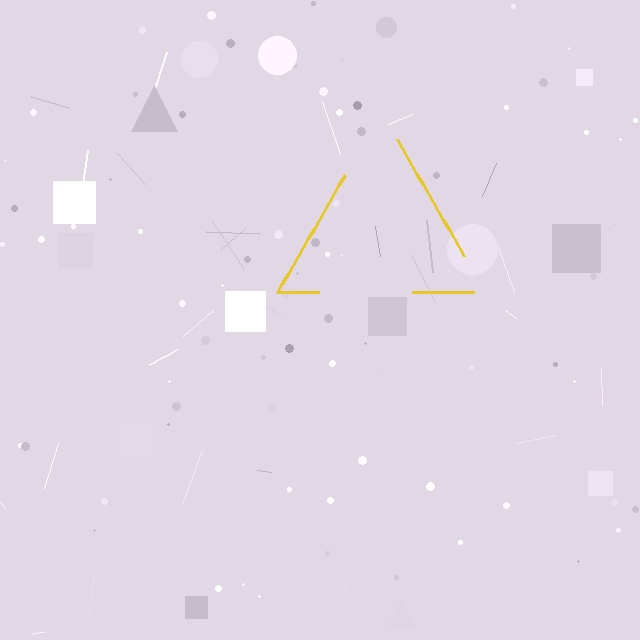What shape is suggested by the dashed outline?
The dashed outline suggests a triangle.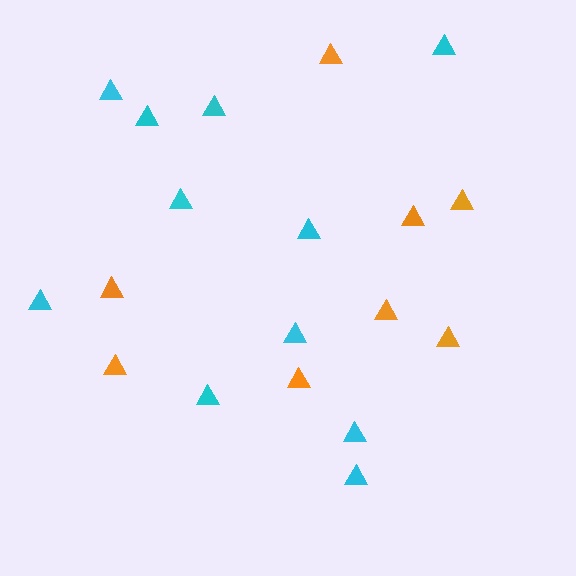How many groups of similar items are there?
There are 2 groups: one group of orange triangles (8) and one group of cyan triangles (11).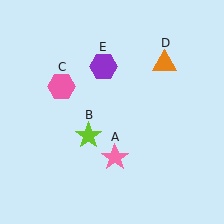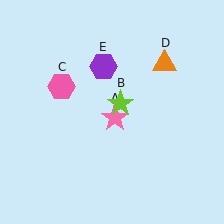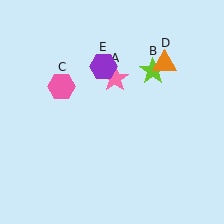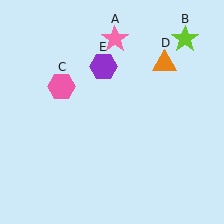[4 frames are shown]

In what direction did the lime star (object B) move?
The lime star (object B) moved up and to the right.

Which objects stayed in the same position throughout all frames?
Pink hexagon (object C) and orange triangle (object D) and purple hexagon (object E) remained stationary.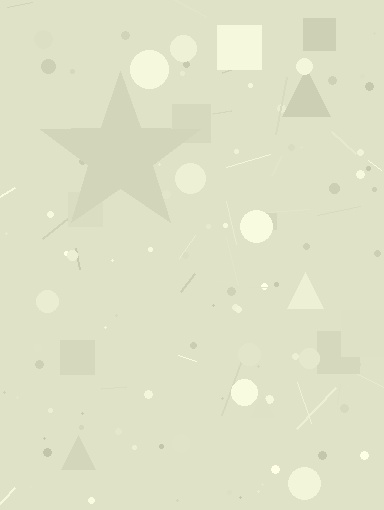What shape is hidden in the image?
A star is hidden in the image.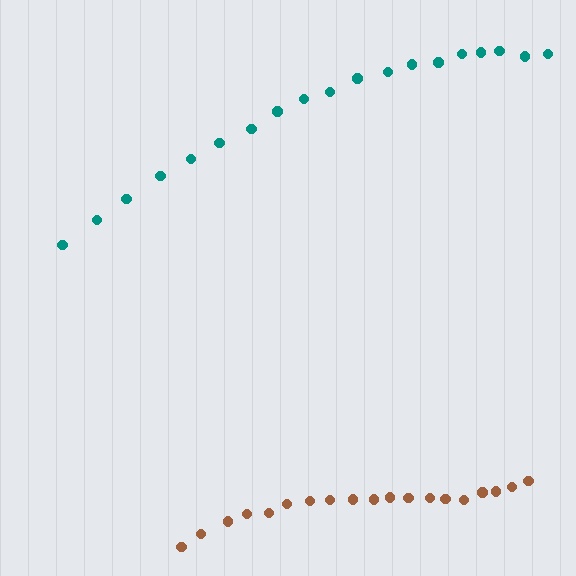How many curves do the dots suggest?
There are 2 distinct paths.